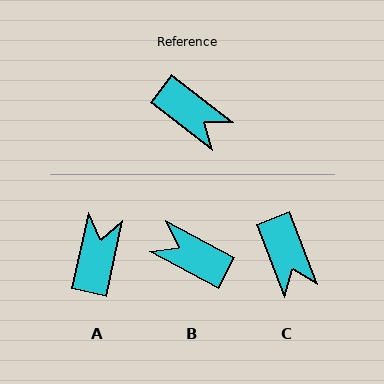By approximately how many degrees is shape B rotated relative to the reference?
Approximately 170 degrees clockwise.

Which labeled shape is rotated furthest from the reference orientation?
B, about 170 degrees away.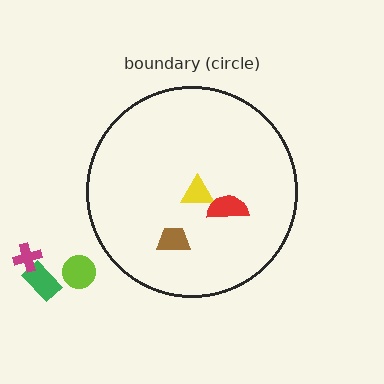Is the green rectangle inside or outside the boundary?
Outside.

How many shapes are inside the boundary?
3 inside, 3 outside.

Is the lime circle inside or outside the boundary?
Outside.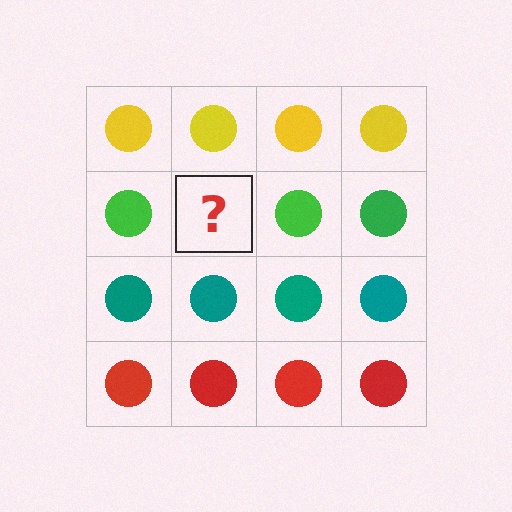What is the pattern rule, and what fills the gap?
The rule is that each row has a consistent color. The gap should be filled with a green circle.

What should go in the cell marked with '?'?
The missing cell should contain a green circle.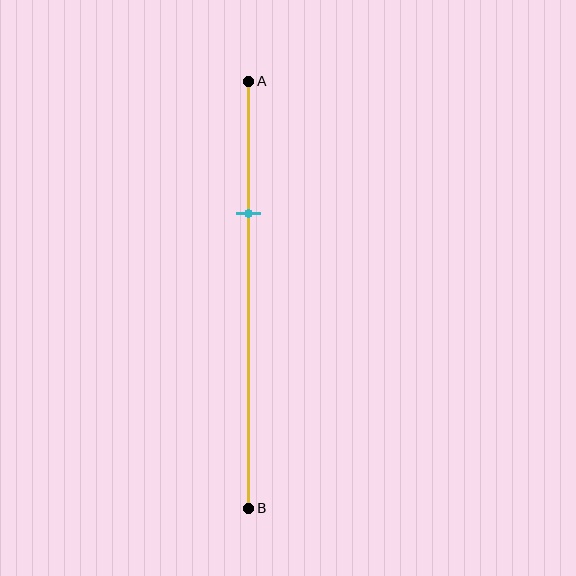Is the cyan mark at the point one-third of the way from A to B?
Yes, the mark is approximately at the one-third point.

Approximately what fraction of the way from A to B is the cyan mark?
The cyan mark is approximately 30% of the way from A to B.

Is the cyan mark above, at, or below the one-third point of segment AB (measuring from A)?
The cyan mark is approximately at the one-third point of segment AB.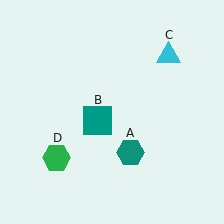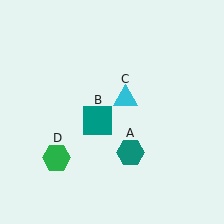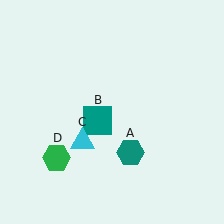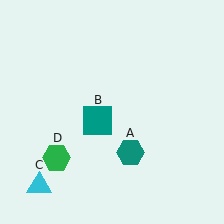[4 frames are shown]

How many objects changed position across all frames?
1 object changed position: cyan triangle (object C).